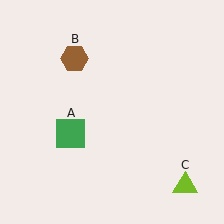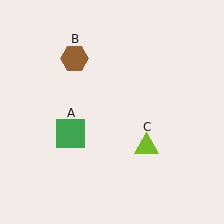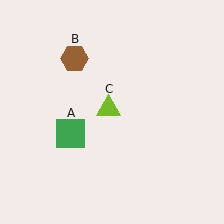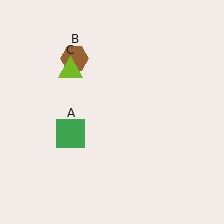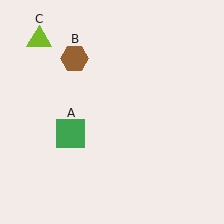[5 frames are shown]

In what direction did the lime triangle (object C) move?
The lime triangle (object C) moved up and to the left.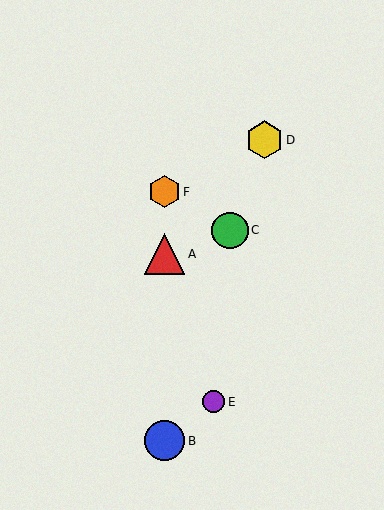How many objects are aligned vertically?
3 objects (A, B, F) are aligned vertically.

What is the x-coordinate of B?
Object B is at x≈165.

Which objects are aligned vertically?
Objects A, B, F are aligned vertically.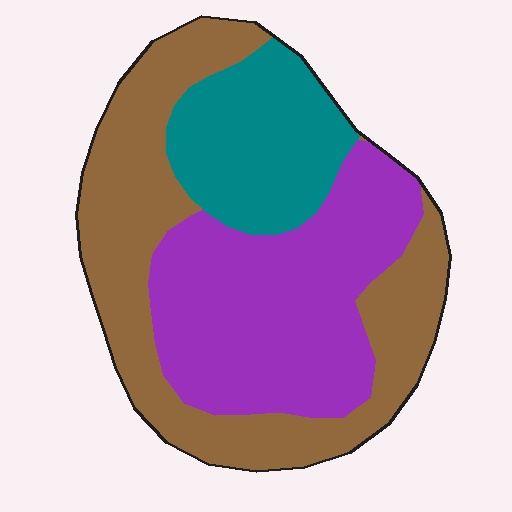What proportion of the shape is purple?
Purple covers around 40% of the shape.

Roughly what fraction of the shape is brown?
Brown takes up between a quarter and a half of the shape.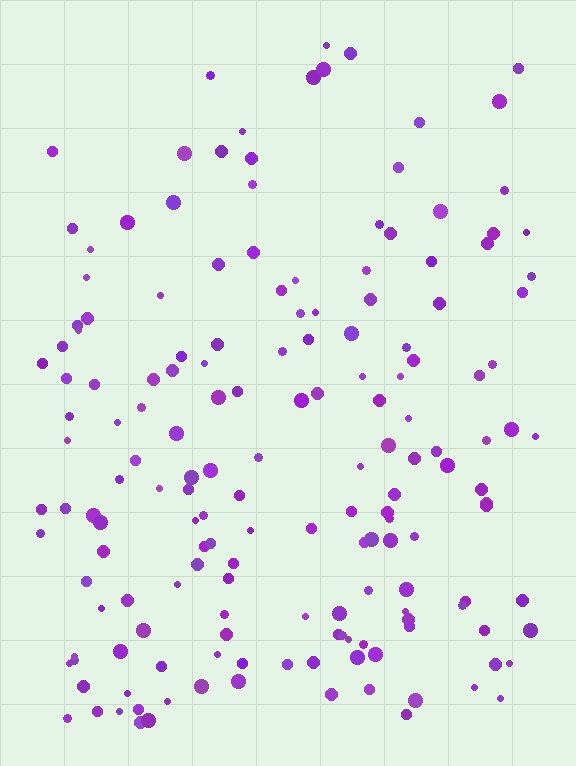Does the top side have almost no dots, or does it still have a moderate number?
Still a moderate number, just noticeably fewer than the bottom.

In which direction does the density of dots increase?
From top to bottom, with the bottom side densest.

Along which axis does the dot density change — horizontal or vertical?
Vertical.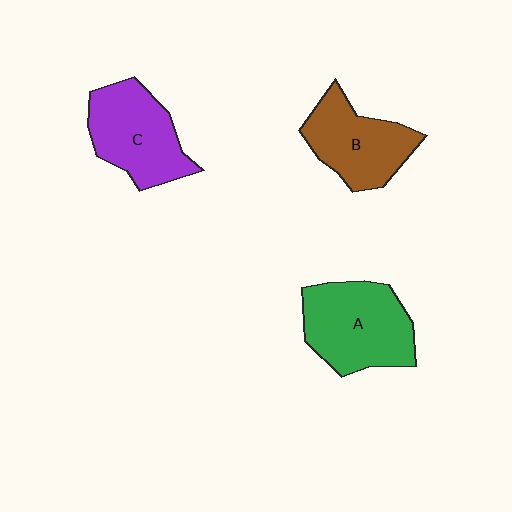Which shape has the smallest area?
Shape B (brown).